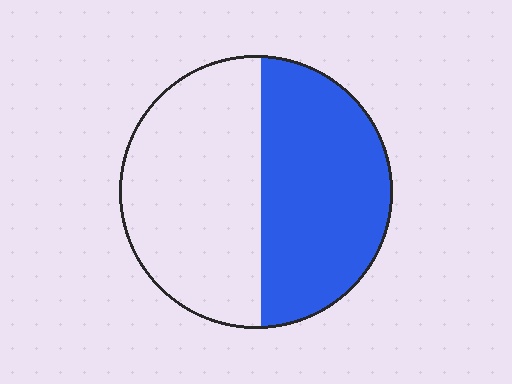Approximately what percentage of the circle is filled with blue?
Approximately 50%.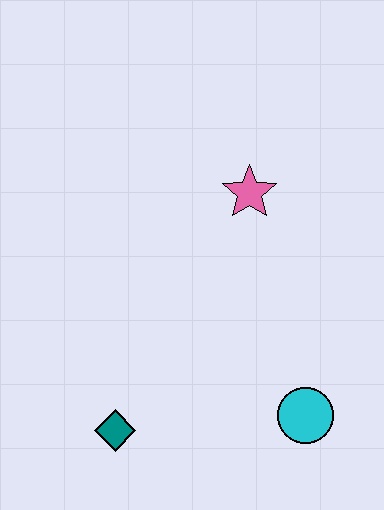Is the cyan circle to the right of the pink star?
Yes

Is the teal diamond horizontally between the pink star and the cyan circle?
No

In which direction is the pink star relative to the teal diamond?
The pink star is above the teal diamond.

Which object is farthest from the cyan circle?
The pink star is farthest from the cyan circle.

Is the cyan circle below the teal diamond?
No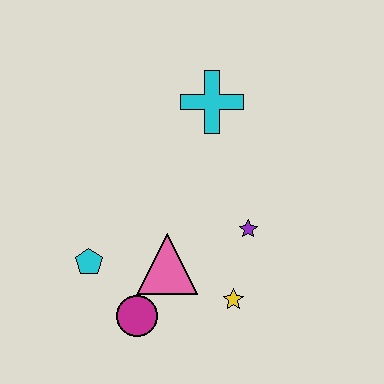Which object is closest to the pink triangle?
The magenta circle is closest to the pink triangle.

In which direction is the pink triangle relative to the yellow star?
The pink triangle is to the left of the yellow star.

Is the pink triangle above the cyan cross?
No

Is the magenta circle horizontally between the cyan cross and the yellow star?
No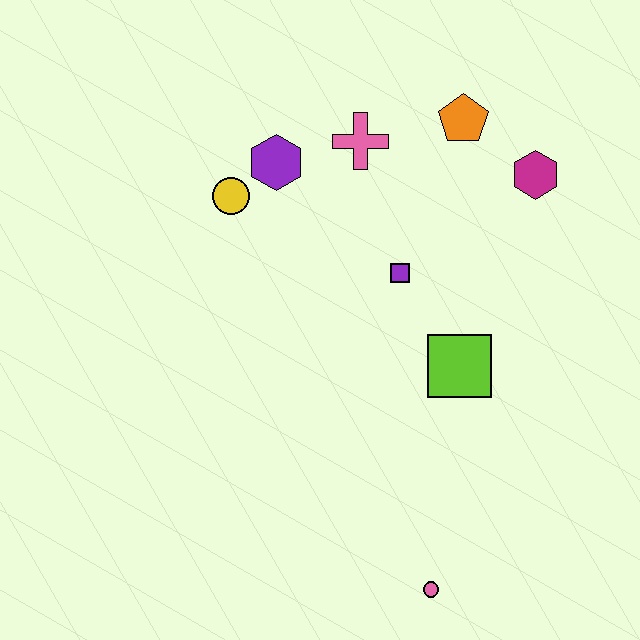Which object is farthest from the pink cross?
The pink circle is farthest from the pink cross.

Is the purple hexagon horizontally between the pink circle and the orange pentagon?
No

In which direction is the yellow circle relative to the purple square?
The yellow circle is to the left of the purple square.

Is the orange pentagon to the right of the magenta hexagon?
No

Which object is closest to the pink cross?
The purple hexagon is closest to the pink cross.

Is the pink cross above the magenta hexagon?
Yes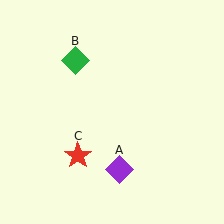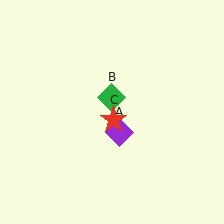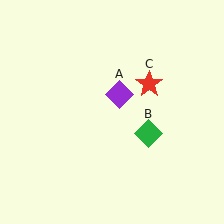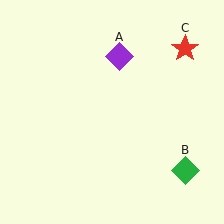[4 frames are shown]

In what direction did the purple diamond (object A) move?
The purple diamond (object A) moved up.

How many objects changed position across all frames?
3 objects changed position: purple diamond (object A), green diamond (object B), red star (object C).